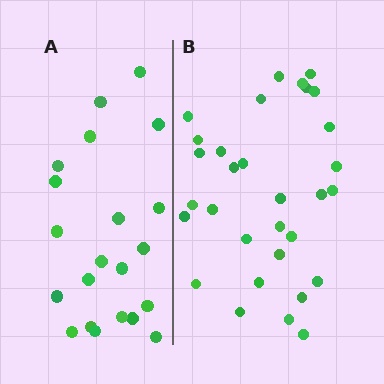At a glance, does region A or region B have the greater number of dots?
Region B (the right region) has more dots.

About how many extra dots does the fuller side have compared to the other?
Region B has roughly 10 or so more dots than region A.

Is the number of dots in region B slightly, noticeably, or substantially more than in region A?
Region B has substantially more. The ratio is roughly 1.5 to 1.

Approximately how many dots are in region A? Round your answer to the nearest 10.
About 20 dots. (The exact count is 21, which rounds to 20.)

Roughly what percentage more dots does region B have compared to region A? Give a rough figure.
About 50% more.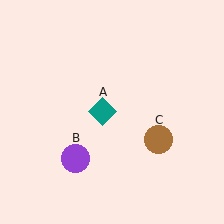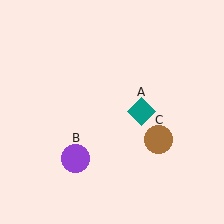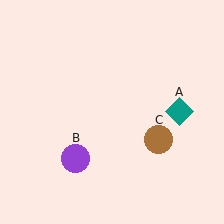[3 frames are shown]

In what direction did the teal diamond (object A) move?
The teal diamond (object A) moved right.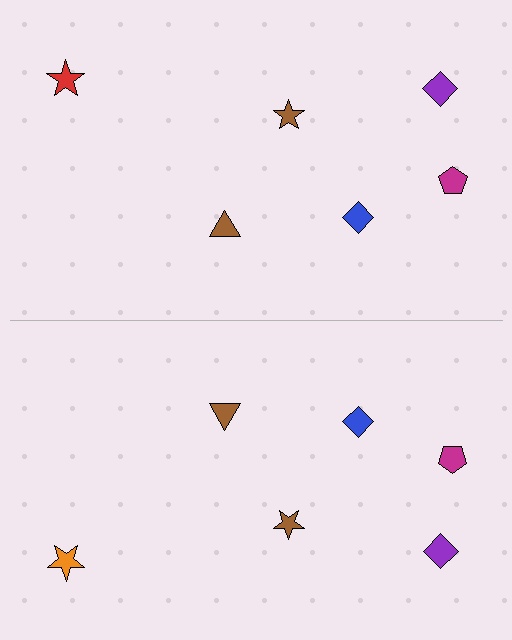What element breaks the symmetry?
The orange star on the bottom side breaks the symmetry — its mirror counterpart is red.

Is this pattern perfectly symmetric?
No, the pattern is not perfectly symmetric. The orange star on the bottom side breaks the symmetry — its mirror counterpart is red.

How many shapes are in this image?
There are 12 shapes in this image.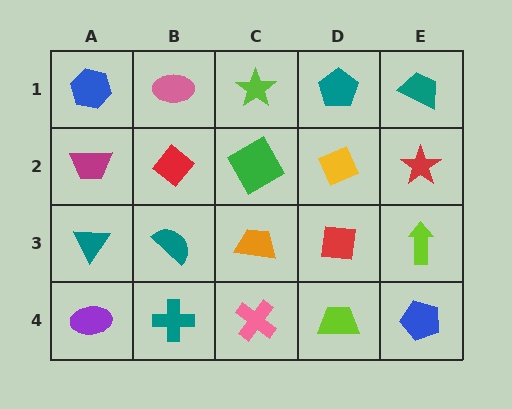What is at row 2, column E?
A red star.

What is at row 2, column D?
A yellow diamond.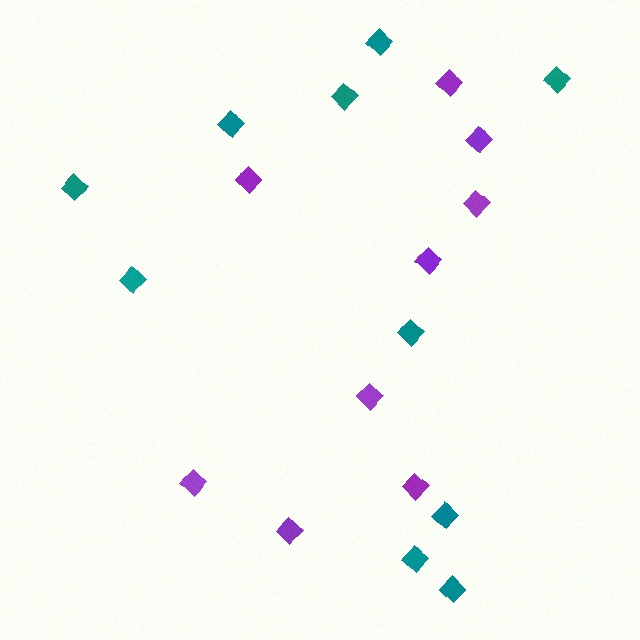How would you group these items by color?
There are 2 groups: one group of purple diamonds (9) and one group of teal diamonds (10).